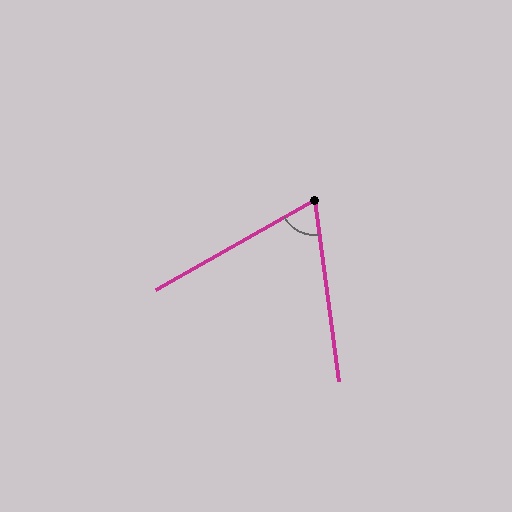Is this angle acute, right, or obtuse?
It is acute.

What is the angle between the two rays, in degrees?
Approximately 68 degrees.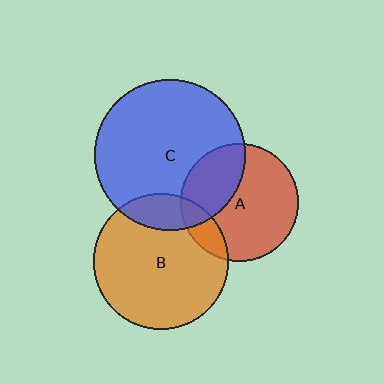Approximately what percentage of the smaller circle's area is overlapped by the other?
Approximately 35%.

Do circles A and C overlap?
Yes.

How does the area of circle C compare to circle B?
Approximately 1.2 times.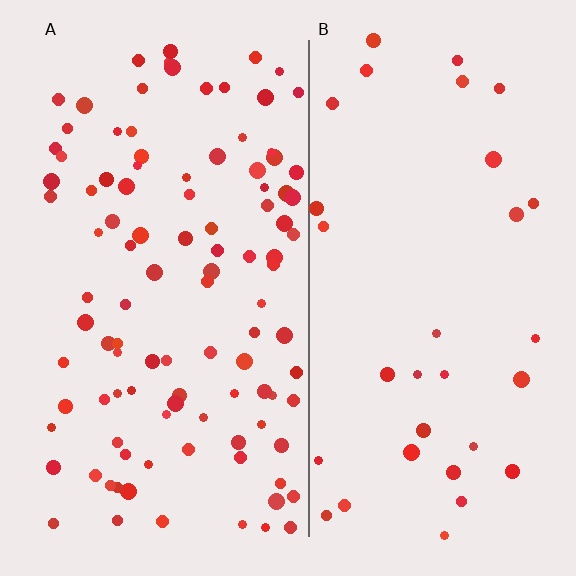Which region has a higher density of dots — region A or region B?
A (the left).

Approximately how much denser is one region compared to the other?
Approximately 3.2× — region A over region B.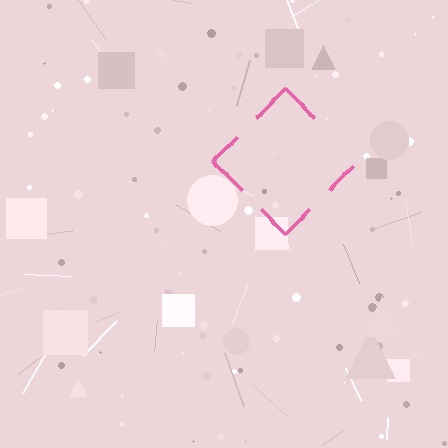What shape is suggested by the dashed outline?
The dashed outline suggests a diamond.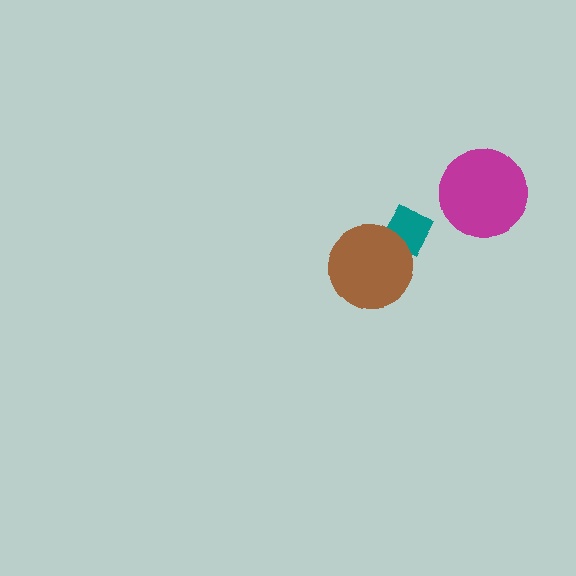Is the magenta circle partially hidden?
No, no other shape covers it.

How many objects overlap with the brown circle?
1 object overlaps with the brown circle.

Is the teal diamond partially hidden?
Yes, it is partially covered by another shape.